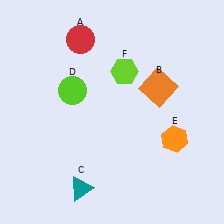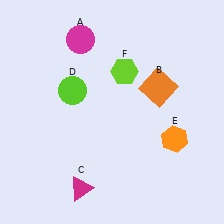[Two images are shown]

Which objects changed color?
A changed from red to magenta. C changed from teal to magenta.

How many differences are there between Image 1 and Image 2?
There are 2 differences between the two images.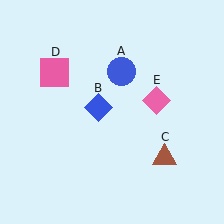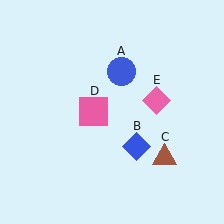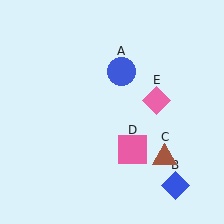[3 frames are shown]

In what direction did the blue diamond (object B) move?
The blue diamond (object B) moved down and to the right.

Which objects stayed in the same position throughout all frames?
Blue circle (object A) and brown triangle (object C) and pink diamond (object E) remained stationary.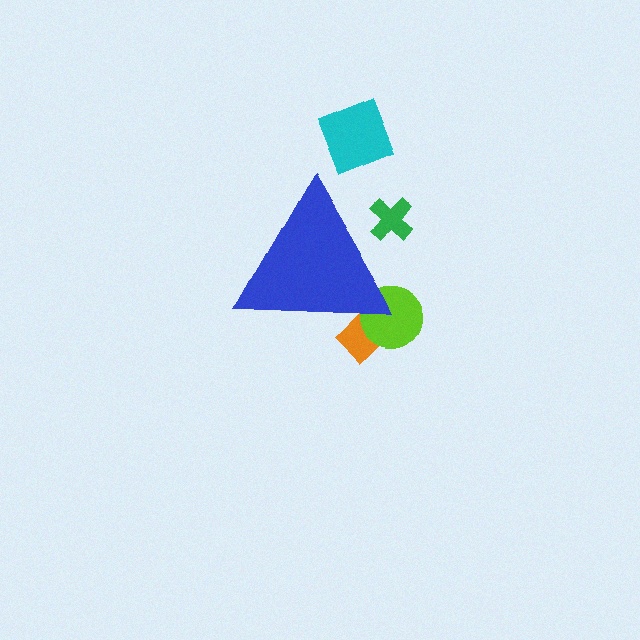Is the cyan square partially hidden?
No, the cyan square is fully visible.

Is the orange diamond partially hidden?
Yes, the orange diamond is partially hidden behind the blue triangle.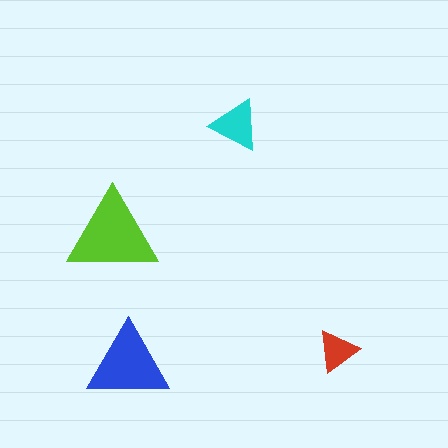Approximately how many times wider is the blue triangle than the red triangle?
About 2 times wider.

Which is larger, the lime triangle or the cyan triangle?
The lime one.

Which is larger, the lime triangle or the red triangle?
The lime one.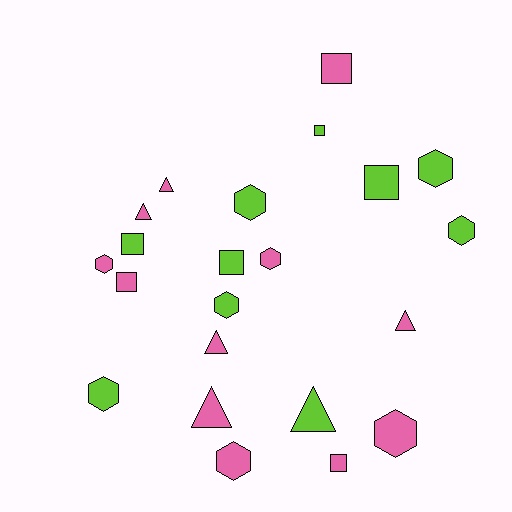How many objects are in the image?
There are 22 objects.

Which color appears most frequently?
Pink, with 12 objects.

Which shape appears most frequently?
Hexagon, with 9 objects.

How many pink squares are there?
There are 3 pink squares.